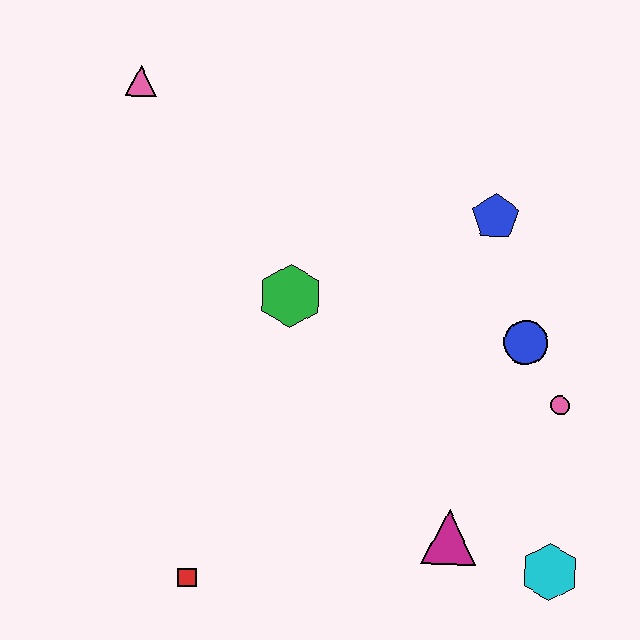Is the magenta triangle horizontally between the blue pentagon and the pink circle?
No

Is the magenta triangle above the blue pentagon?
No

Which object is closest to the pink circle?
The blue circle is closest to the pink circle.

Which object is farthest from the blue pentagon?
The red square is farthest from the blue pentagon.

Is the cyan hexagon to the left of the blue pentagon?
No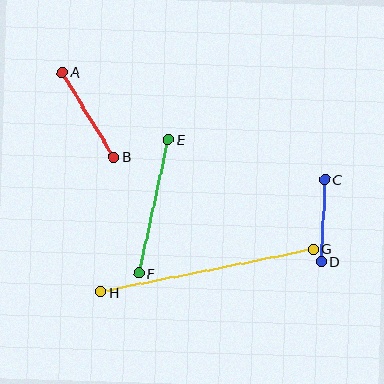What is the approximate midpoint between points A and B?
The midpoint is at approximately (88, 115) pixels.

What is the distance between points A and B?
The distance is approximately 99 pixels.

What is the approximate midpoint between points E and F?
The midpoint is at approximately (154, 206) pixels.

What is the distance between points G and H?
The distance is approximately 217 pixels.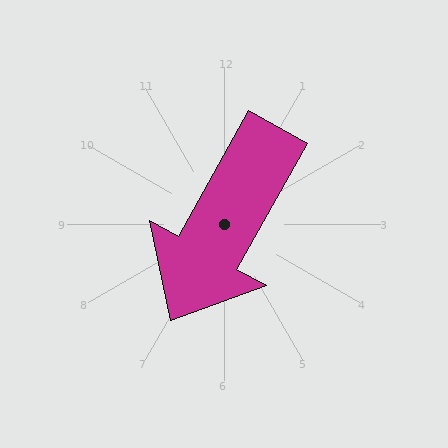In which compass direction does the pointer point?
Southwest.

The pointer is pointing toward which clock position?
Roughly 7 o'clock.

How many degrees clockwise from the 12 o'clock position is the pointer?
Approximately 209 degrees.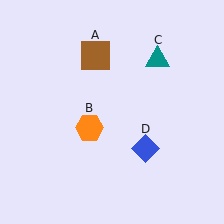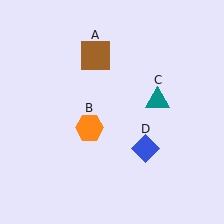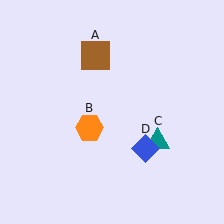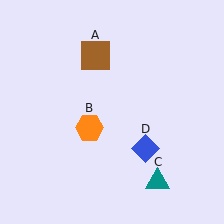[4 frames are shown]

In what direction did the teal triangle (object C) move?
The teal triangle (object C) moved down.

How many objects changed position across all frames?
1 object changed position: teal triangle (object C).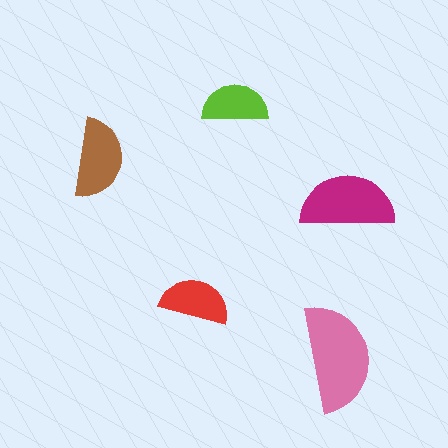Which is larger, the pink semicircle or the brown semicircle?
The pink one.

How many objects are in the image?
There are 5 objects in the image.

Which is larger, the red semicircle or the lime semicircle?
The red one.